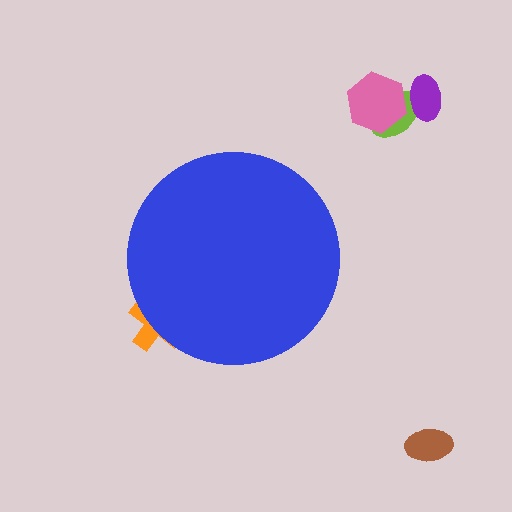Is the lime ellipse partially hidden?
No, the lime ellipse is fully visible.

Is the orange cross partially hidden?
Yes, the orange cross is partially hidden behind the blue circle.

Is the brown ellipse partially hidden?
No, the brown ellipse is fully visible.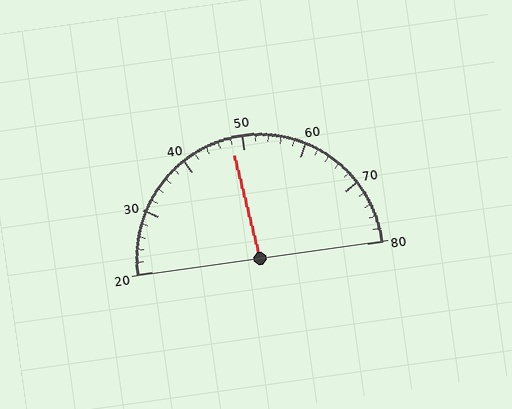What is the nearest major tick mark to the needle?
The nearest major tick mark is 50.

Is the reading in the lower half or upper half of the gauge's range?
The reading is in the lower half of the range (20 to 80).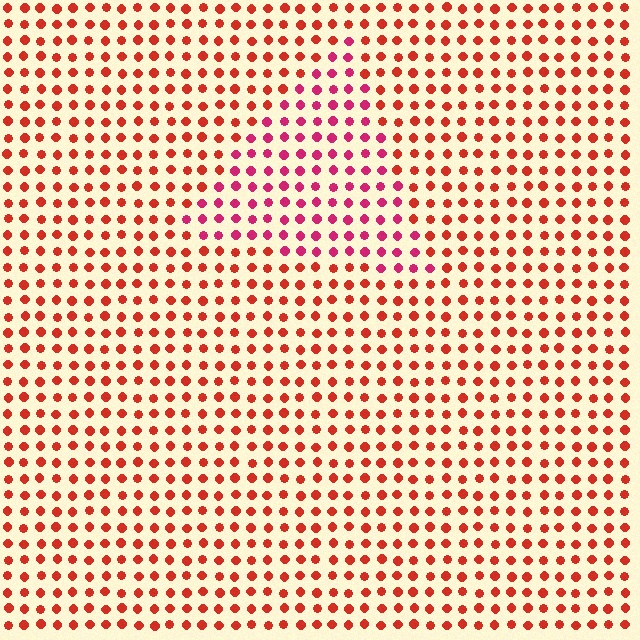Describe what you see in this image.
The image is filled with small red elements in a uniform arrangement. A triangle-shaped region is visible where the elements are tinted to a slightly different hue, forming a subtle color boundary.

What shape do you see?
I see a triangle.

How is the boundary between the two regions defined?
The boundary is defined purely by a slight shift in hue (about 32 degrees). Spacing, size, and orientation are identical on both sides.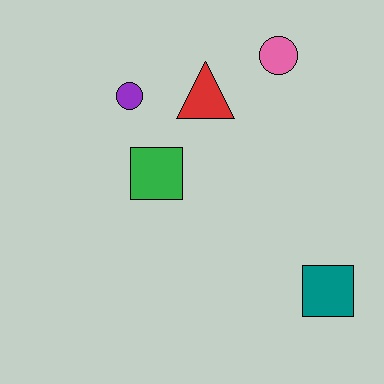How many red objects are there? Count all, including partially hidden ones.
There is 1 red object.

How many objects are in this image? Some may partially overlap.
There are 5 objects.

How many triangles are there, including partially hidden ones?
There is 1 triangle.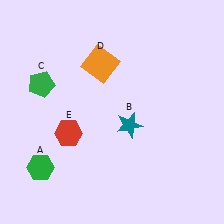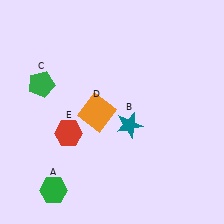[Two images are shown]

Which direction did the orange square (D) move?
The orange square (D) moved down.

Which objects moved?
The objects that moved are: the green hexagon (A), the orange square (D).